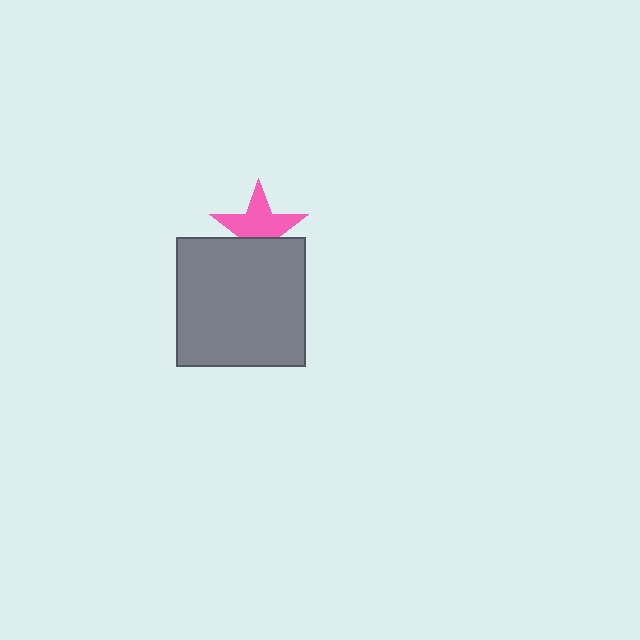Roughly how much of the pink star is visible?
Most of it is visible (roughly 65%).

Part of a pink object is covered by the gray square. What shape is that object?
It is a star.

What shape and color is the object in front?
The object in front is a gray square.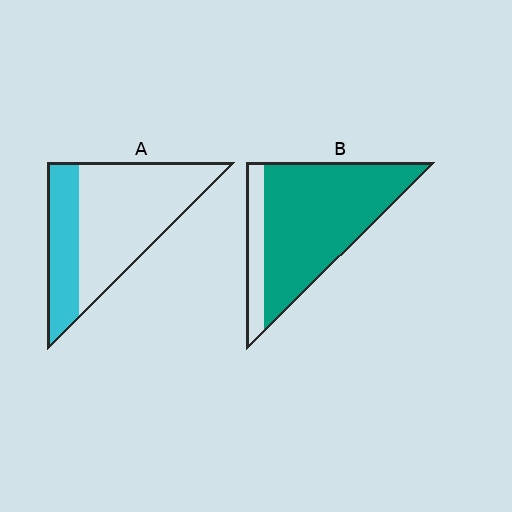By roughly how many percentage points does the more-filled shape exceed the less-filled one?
By roughly 50 percentage points (B over A).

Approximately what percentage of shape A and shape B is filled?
A is approximately 30% and B is approximately 80%.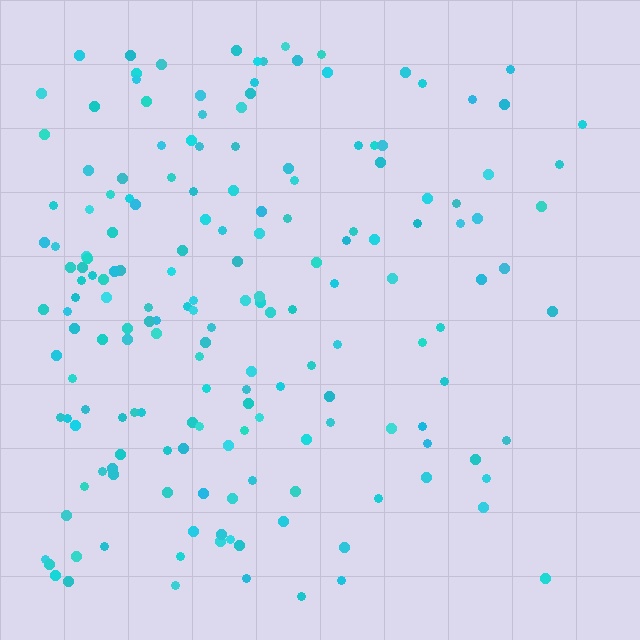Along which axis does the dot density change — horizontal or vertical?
Horizontal.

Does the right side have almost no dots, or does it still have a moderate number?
Still a moderate number, just noticeably fewer than the left.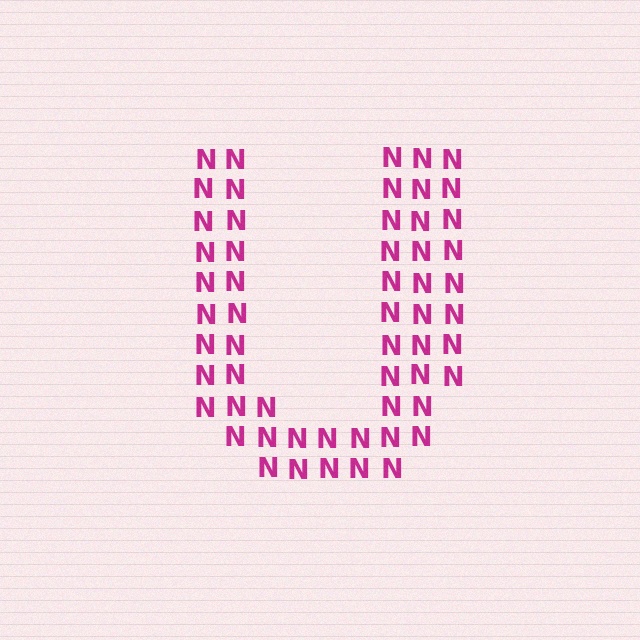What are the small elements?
The small elements are letter N's.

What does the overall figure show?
The overall figure shows the letter U.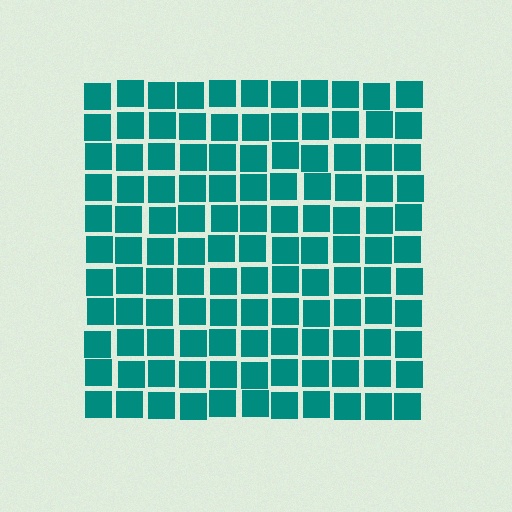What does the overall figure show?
The overall figure shows a square.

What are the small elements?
The small elements are squares.